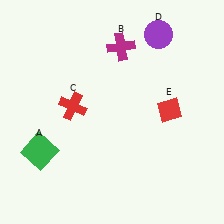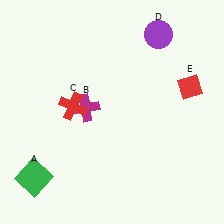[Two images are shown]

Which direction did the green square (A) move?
The green square (A) moved down.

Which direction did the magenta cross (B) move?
The magenta cross (B) moved down.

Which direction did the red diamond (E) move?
The red diamond (E) moved up.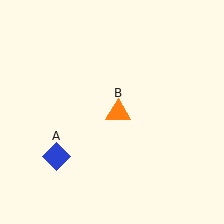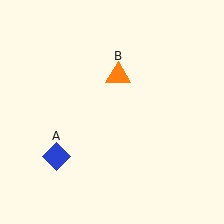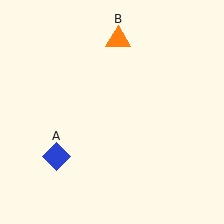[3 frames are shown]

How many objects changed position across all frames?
1 object changed position: orange triangle (object B).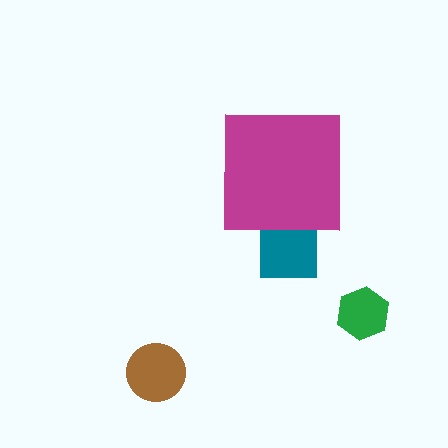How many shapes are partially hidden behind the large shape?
1 shape is partially hidden.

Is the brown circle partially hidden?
No, the brown circle is fully visible.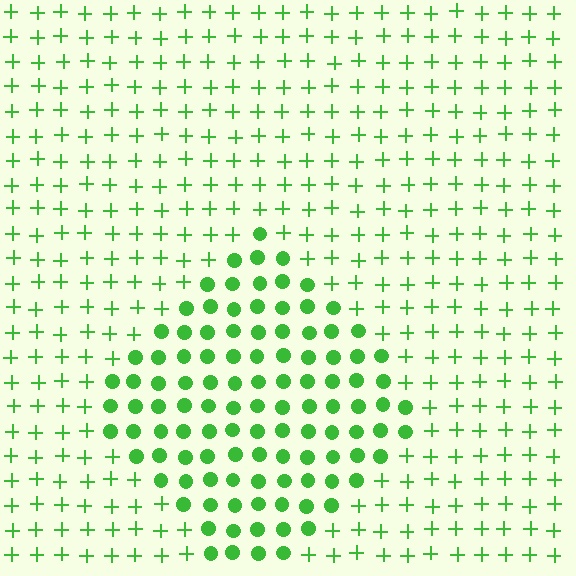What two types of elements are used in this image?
The image uses circles inside the diamond region and plus signs outside it.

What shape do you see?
I see a diamond.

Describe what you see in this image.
The image is filled with small green elements arranged in a uniform grid. A diamond-shaped region contains circles, while the surrounding area contains plus signs. The boundary is defined purely by the change in element shape.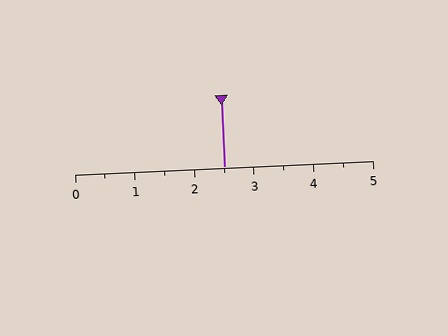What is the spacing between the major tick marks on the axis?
The major ticks are spaced 1 apart.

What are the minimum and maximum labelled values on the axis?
The axis runs from 0 to 5.